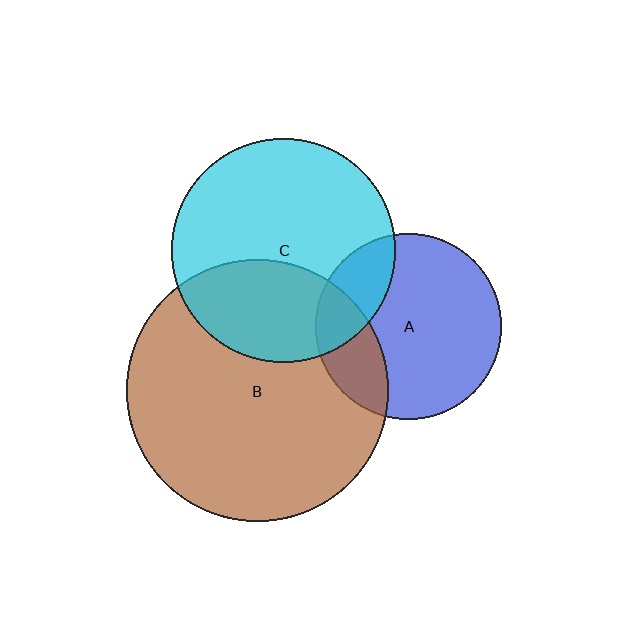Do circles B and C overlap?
Yes.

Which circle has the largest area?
Circle B (brown).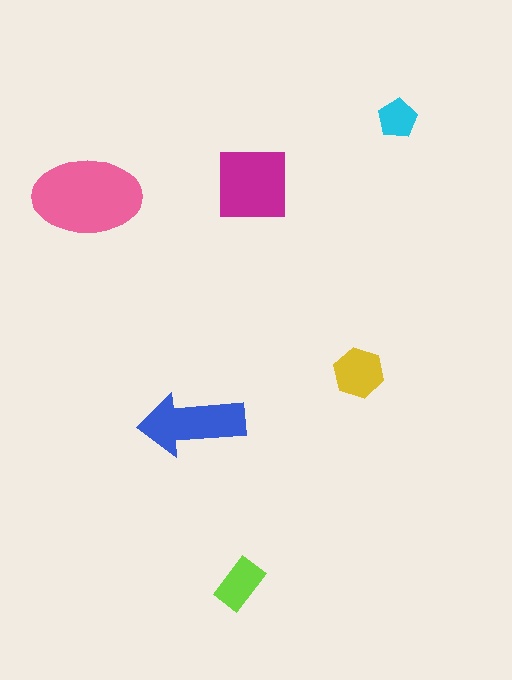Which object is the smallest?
The cyan pentagon.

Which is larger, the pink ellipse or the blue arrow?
The pink ellipse.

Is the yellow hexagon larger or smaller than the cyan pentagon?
Larger.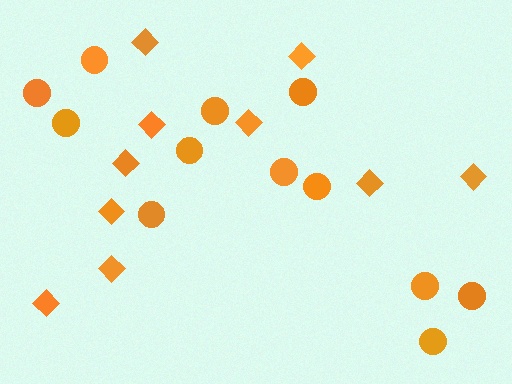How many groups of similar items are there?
There are 2 groups: one group of diamonds (10) and one group of circles (12).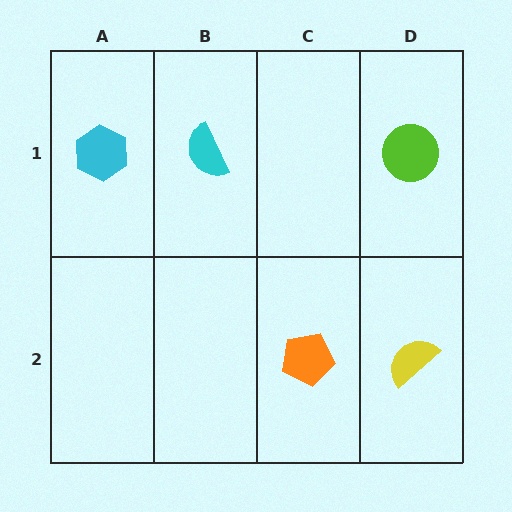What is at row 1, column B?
A cyan semicircle.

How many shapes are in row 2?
2 shapes.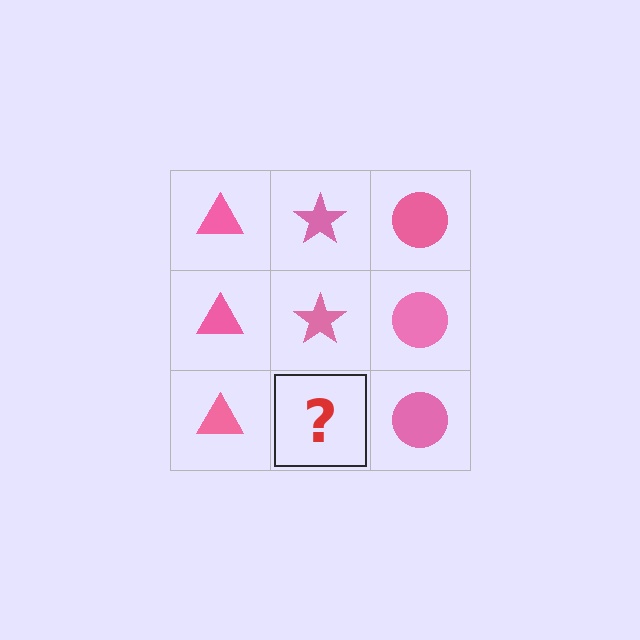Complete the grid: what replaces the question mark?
The question mark should be replaced with a pink star.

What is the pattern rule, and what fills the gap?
The rule is that each column has a consistent shape. The gap should be filled with a pink star.